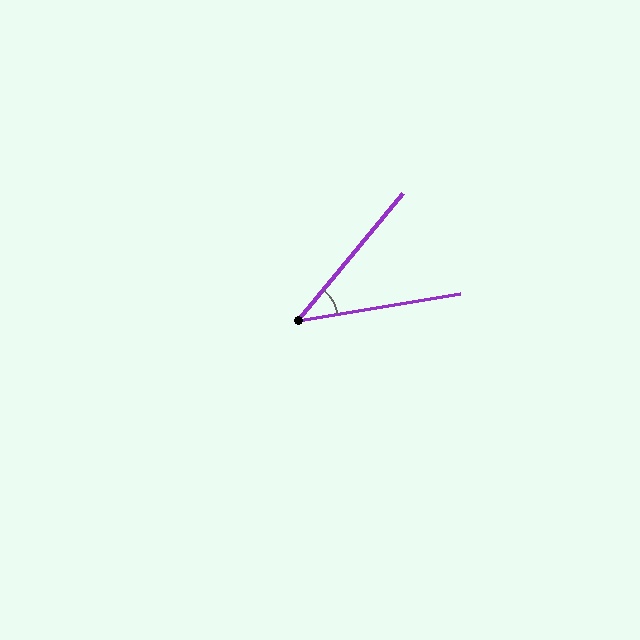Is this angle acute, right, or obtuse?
It is acute.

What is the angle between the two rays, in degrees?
Approximately 41 degrees.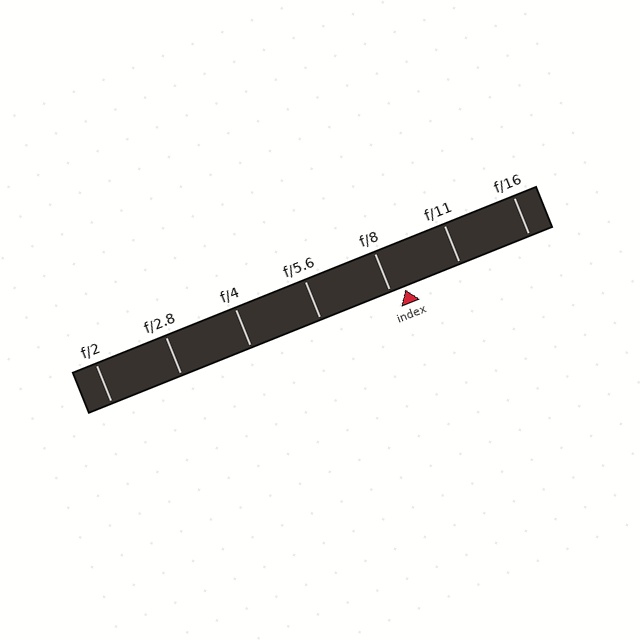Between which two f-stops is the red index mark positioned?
The index mark is between f/8 and f/11.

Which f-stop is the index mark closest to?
The index mark is closest to f/8.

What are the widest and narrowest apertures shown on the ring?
The widest aperture shown is f/2 and the narrowest is f/16.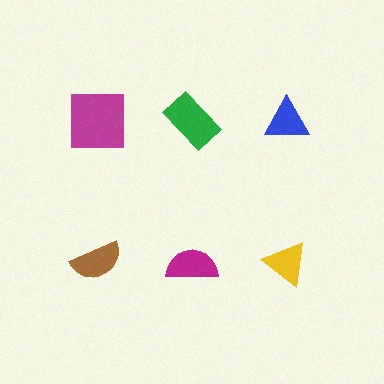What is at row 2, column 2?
A magenta semicircle.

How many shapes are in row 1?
3 shapes.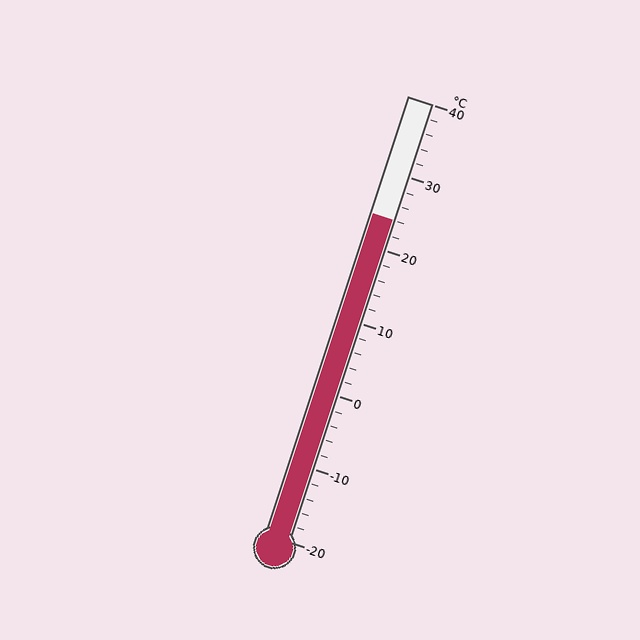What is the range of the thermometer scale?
The thermometer scale ranges from -20°C to 40°C.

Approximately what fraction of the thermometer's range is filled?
The thermometer is filled to approximately 75% of its range.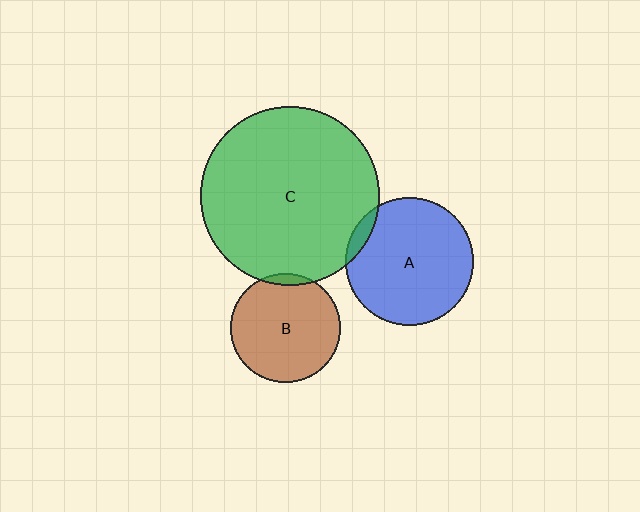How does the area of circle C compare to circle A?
Approximately 2.0 times.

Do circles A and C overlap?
Yes.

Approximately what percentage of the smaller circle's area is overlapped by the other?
Approximately 5%.